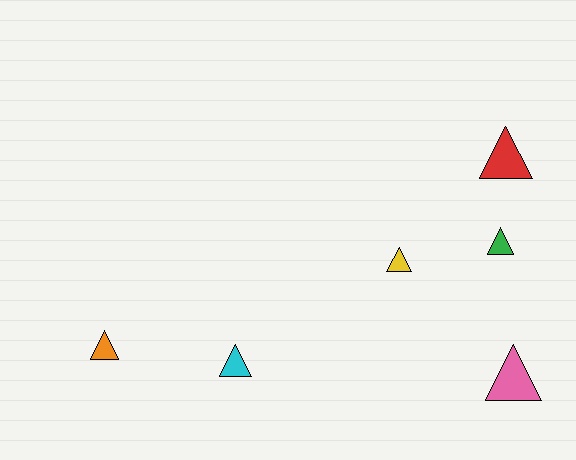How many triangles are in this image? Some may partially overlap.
There are 6 triangles.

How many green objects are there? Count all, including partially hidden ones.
There is 1 green object.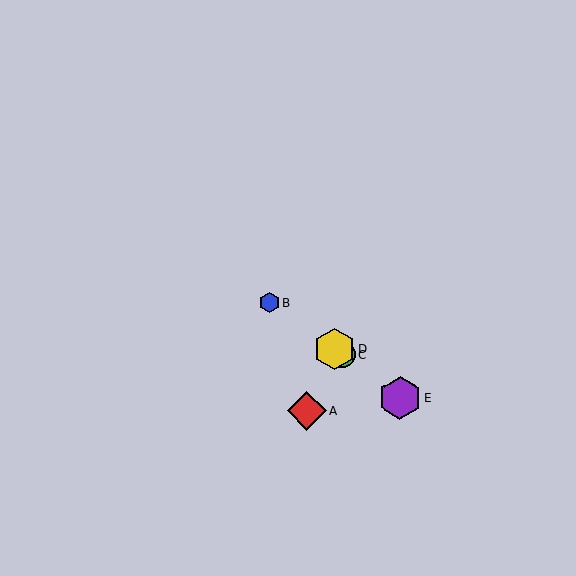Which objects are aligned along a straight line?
Objects B, C, D, E are aligned along a straight line.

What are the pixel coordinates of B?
Object B is at (269, 303).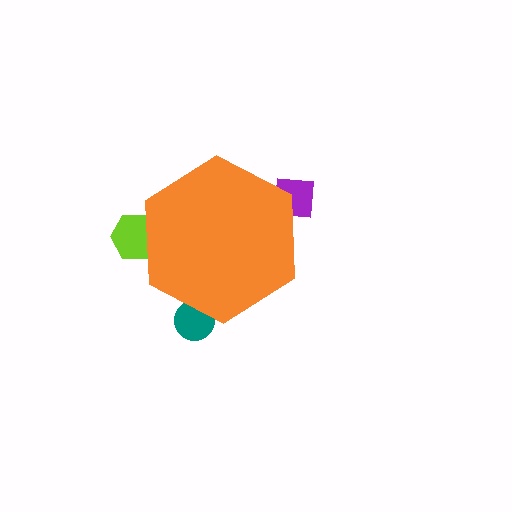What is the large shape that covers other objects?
An orange hexagon.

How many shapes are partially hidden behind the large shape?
3 shapes are partially hidden.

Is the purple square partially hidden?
Yes, the purple square is partially hidden behind the orange hexagon.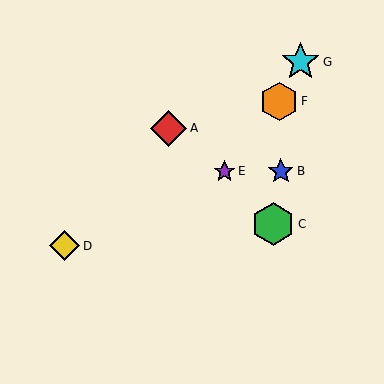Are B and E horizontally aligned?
Yes, both are at y≈171.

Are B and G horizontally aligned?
No, B is at y≈171 and G is at y≈62.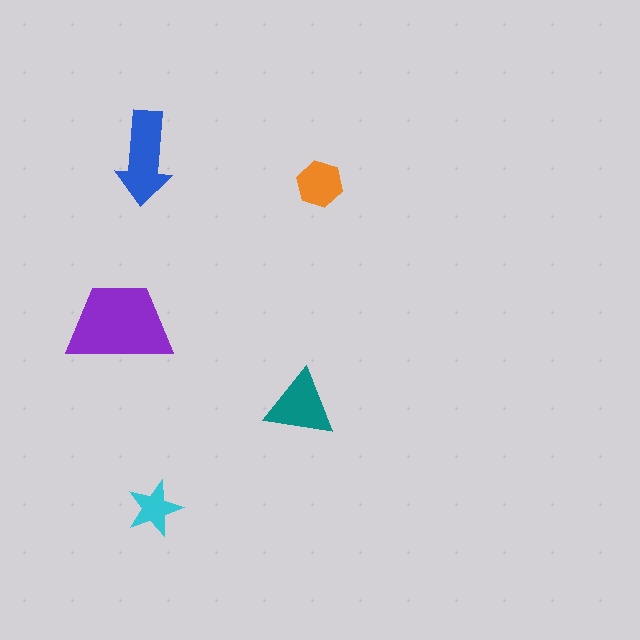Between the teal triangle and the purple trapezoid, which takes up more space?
The purple trapezoid.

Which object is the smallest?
The cyan star.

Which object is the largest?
The purple trapezoid.